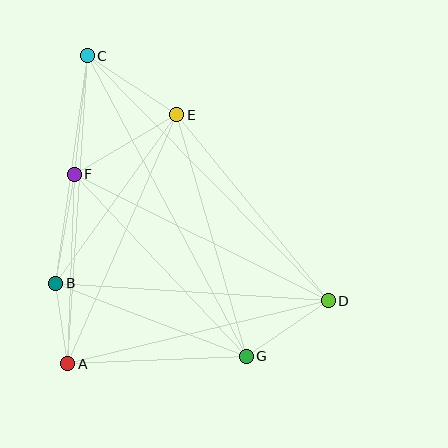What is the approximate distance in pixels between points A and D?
The distance between A and D is approximately 268 pixels.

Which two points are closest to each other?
Points A and B are closest to each other.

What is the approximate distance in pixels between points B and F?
The distance between B and F is approximately 111 pixels.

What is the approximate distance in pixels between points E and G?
The distance between E and G is approximately 252 pixels.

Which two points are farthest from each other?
Points C and D are farthest from each other.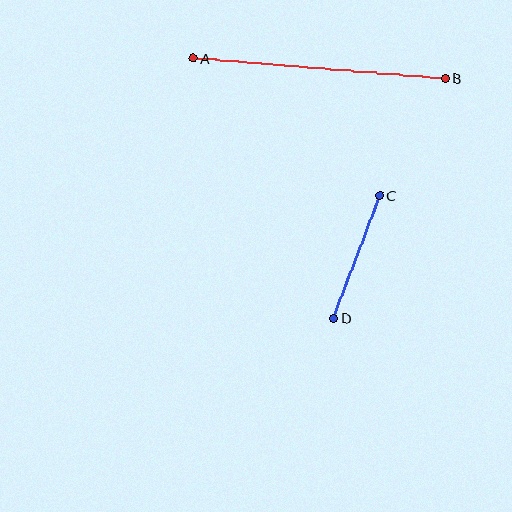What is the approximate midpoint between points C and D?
The midpoint is at approximately (357, 257) pixels.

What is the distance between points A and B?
The distance is approximately 253 pixels.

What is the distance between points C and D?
The distance is approximately 131 pixels.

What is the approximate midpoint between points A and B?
The midpoint is at approximately (319, 68) pixels.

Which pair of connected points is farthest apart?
Points A and B are farthest apart.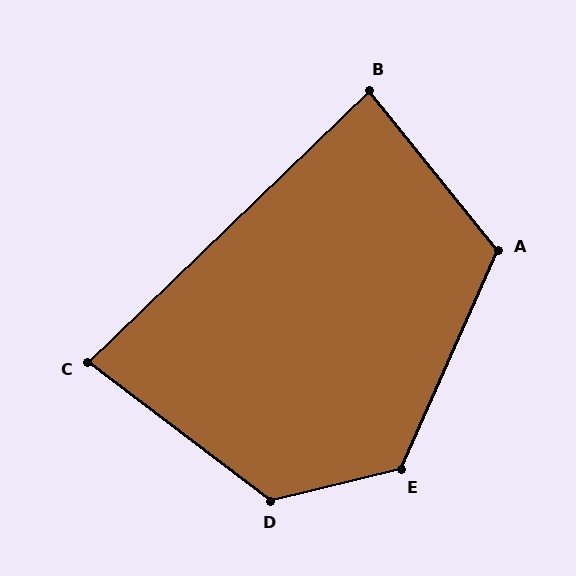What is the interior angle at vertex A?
Approximately 117 degrees (obtuse).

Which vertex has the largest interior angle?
D, at approximately 129 degrees.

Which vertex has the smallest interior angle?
C, at approximately 81 degrees.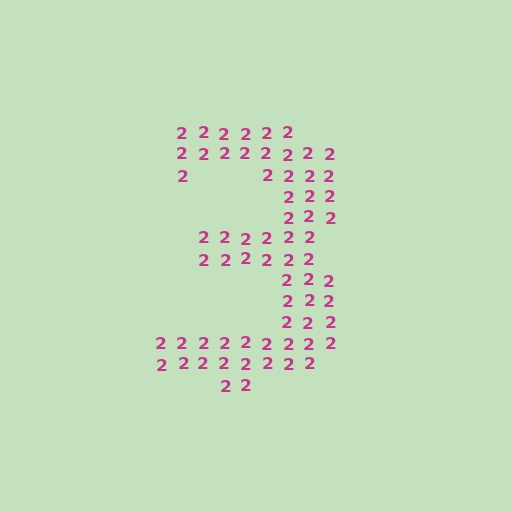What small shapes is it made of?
It is made of small digit 2's.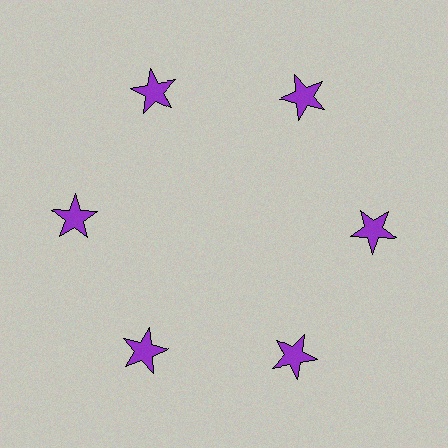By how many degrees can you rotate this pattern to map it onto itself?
The pattern maps onto itself every 60 degrees of rotation.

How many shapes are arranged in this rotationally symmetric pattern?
There are 6 shapes, arranged in 6 groups of 1.